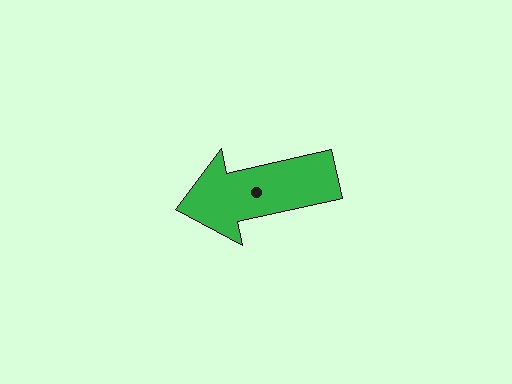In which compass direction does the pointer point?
West.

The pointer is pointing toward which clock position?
Roughly 9 o'clock.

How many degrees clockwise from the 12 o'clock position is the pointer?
Approximately 257 degrees.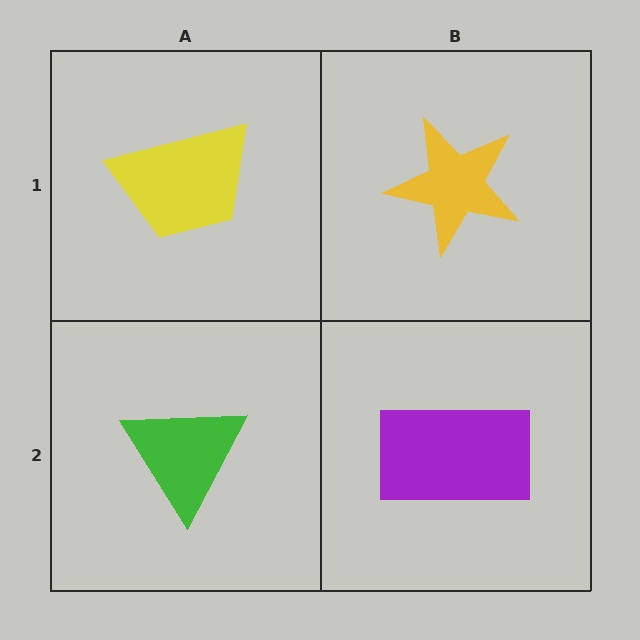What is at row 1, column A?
A yellow trapezoid.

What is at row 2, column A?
A green triangle.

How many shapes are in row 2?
2 shapes.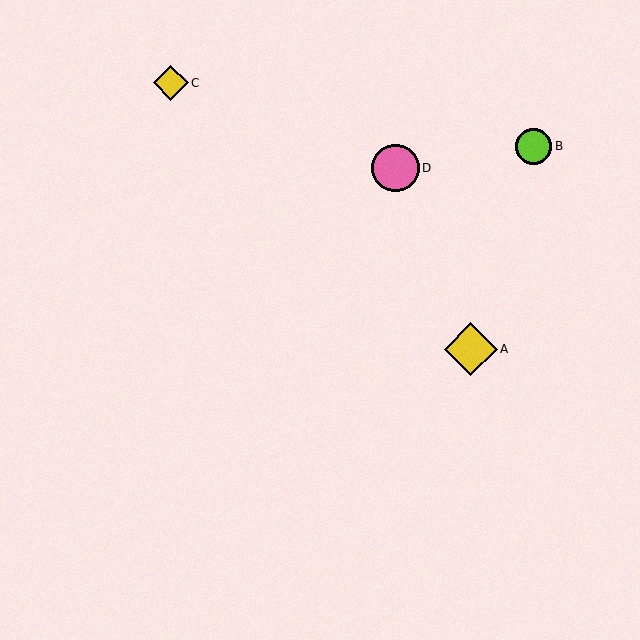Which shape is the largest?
The yellow diamond (labeled A) is the largest.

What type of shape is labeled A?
Shape A is a yellow diamond.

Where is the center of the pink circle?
The center of the pink circle is at (396, 168).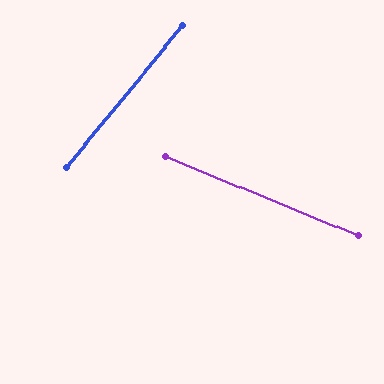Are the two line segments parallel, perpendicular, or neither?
Neither parallel nor perpendicular — they differ by about 73°.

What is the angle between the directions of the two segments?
Approximately 73 degrees.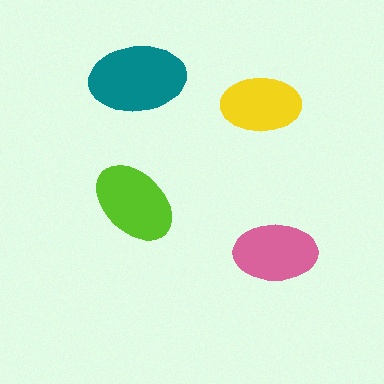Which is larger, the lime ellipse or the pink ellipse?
The lime one.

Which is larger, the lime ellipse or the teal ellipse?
The teal one.